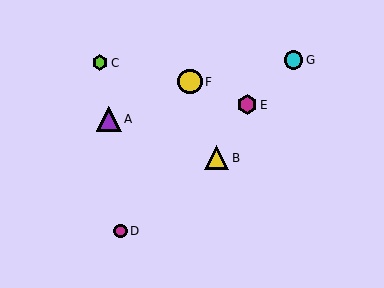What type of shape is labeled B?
Shape B is a yellow triangle.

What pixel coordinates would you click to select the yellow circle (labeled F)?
Click at (190, 82) to select the yellow circle F.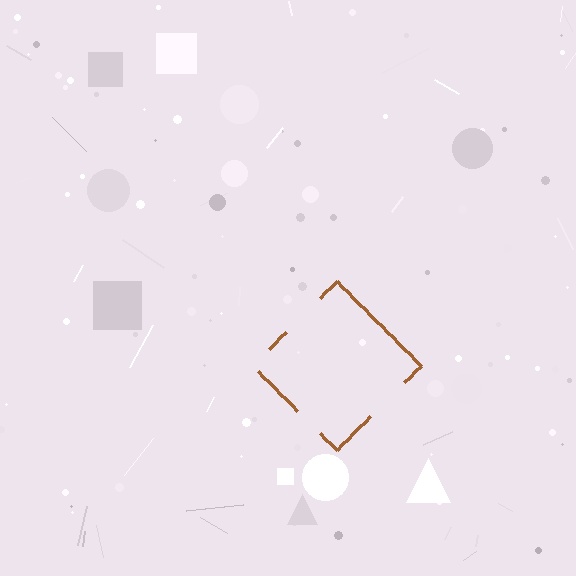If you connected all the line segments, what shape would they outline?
They would outline a diamond.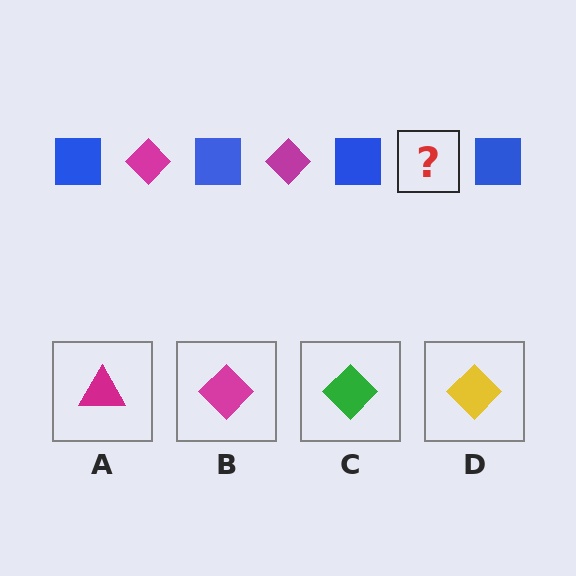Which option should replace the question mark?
Option B.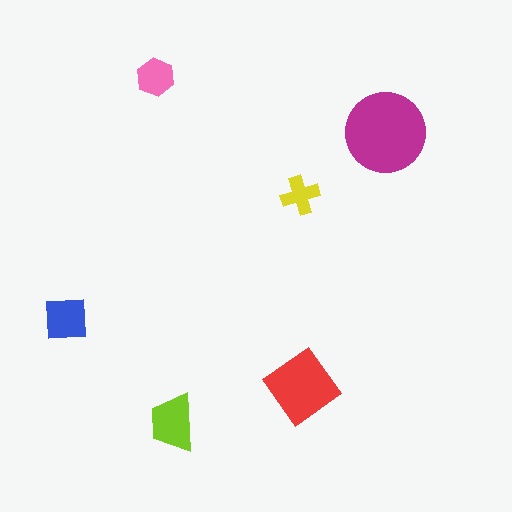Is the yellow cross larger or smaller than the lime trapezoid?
Smaller.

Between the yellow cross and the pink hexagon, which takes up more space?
The pink hexagon.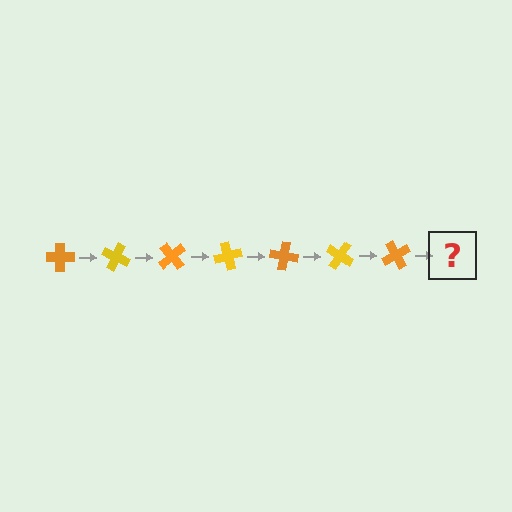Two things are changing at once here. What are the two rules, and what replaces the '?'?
The two rules are that it rotates 25 degrees each step and the color cycles through orange and yellow. The '?' should be a yellow cross, rotated 175 degrees from the start.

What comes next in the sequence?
The next element should be a yellow cross, rotated 175 degrees from the start.